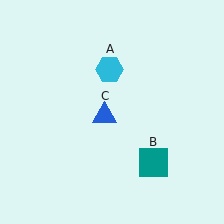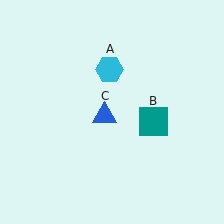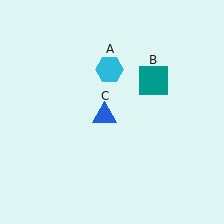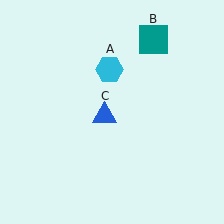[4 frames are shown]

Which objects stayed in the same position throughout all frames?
Cyan hexagon (object A) and blue triangle (object C) remained stationary.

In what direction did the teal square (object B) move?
The teal square (object B) moved up.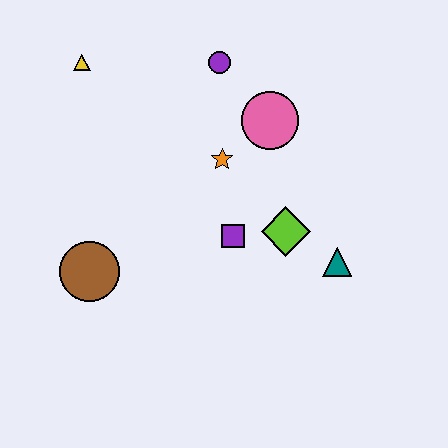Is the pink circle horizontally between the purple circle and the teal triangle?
Yes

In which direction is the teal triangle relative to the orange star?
The teal triangle is to the right of the orange star.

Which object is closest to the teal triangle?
The lime diamond is closest to the teal triangle.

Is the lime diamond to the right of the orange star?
Yes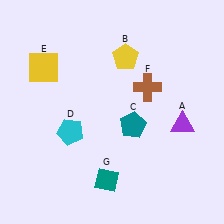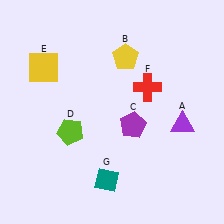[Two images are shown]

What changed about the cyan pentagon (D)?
In Image 1, D is cyan. In Image 2, it changed to lime.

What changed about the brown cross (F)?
In Image 1, F is brown. In Image 2, it changed to red.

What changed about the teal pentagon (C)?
In Image 1, C is teal. In Image 2, it changed to purple.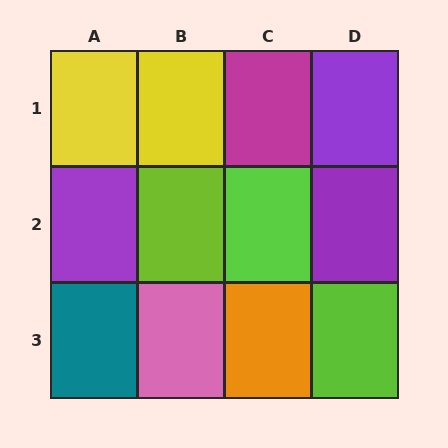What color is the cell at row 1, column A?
Yellow.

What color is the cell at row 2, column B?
Lime.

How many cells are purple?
3 cells are purple.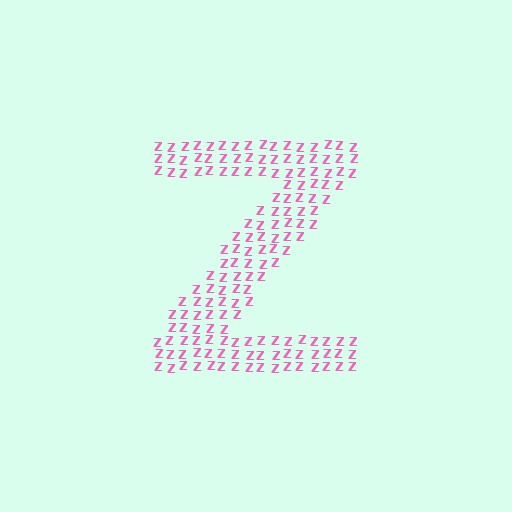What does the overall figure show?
The overall figure shows the letter Z.